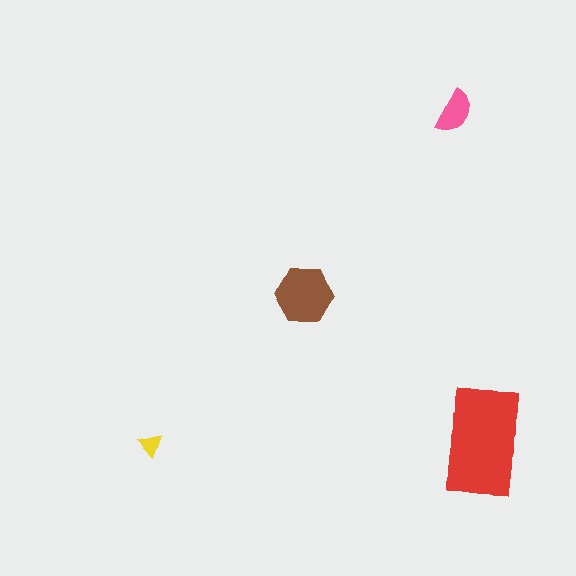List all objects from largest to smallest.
The red rectangle, the brown hexagon, the pink semicircle, the yellow triangle.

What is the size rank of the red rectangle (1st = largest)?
1st.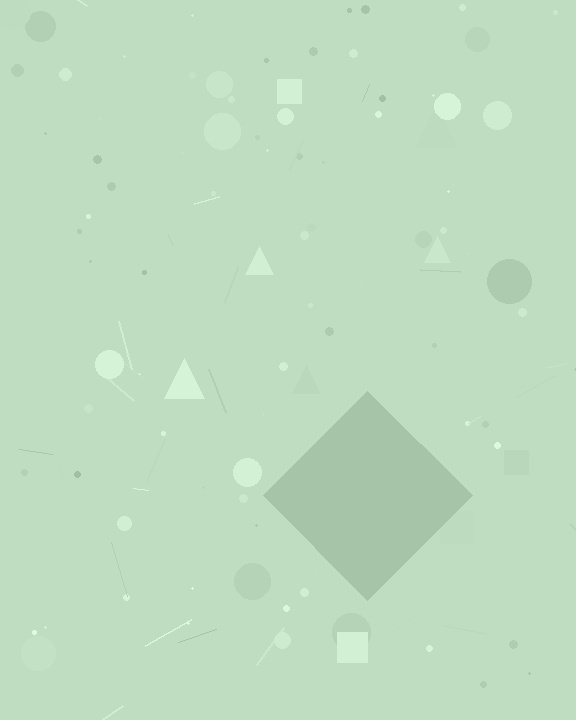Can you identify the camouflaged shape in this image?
The camouflaged shape is a diamond.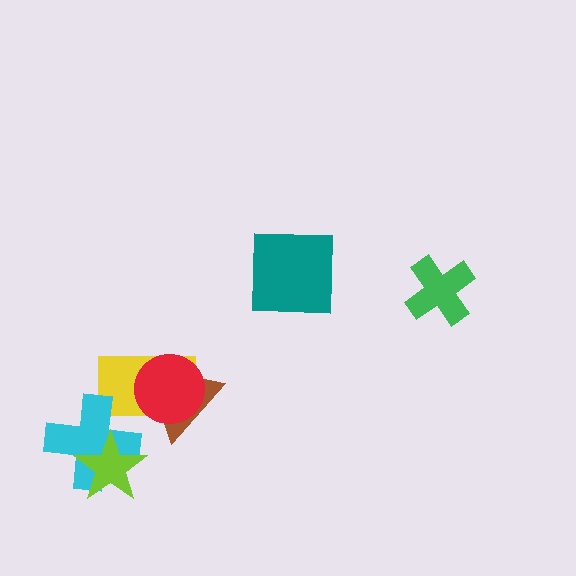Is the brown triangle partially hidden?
Yes, it is partially covered by another shape.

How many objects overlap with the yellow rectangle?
3 objects overlap with the yellow rectangle.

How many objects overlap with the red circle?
2 objects overlap with the red circle.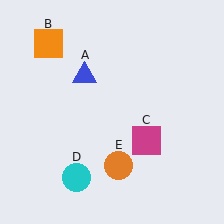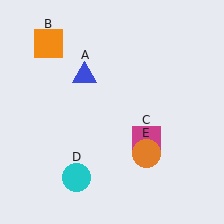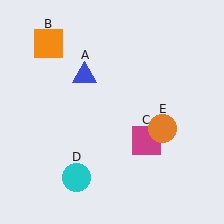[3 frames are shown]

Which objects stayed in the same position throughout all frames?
Blue triangle (object A) and orange square (object B) and magenta square (object C) and cyan circle (object D) remained stationary.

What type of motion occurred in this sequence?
The orange circle (object E) rotated counterclockwise around the center of the scene.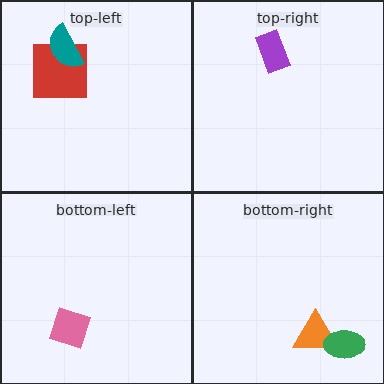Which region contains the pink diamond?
The bottom-left region.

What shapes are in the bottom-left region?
The pink diamond.